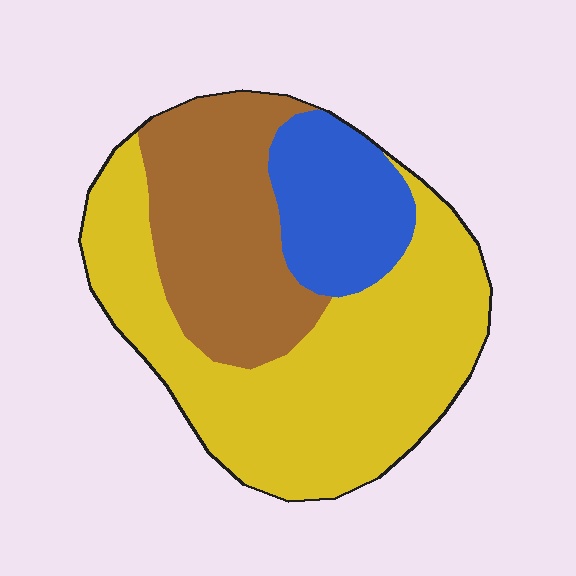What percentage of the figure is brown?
Brown covers 29% of the figure.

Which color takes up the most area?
Yellow, at roughly 55%.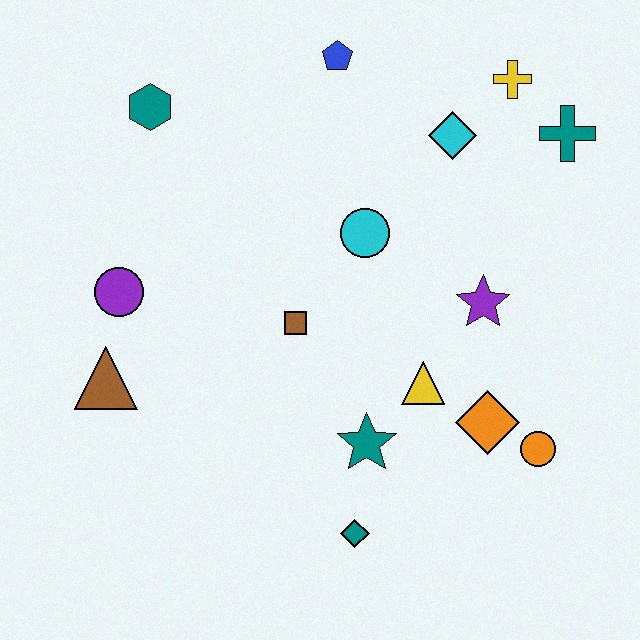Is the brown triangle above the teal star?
Yes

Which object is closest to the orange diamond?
The orange circle is closest to the orange diamond.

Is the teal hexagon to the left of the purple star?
Yes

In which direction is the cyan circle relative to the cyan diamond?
The cyan circle is below the cyan diamond.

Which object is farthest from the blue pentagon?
The teal diamond is farthest from the blue pentagon.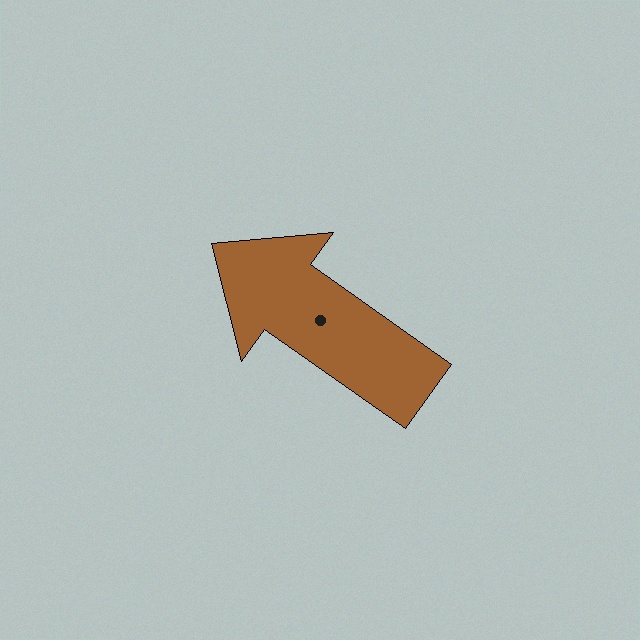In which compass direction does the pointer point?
Northwest.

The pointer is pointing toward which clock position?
Roughly 10 o'clock.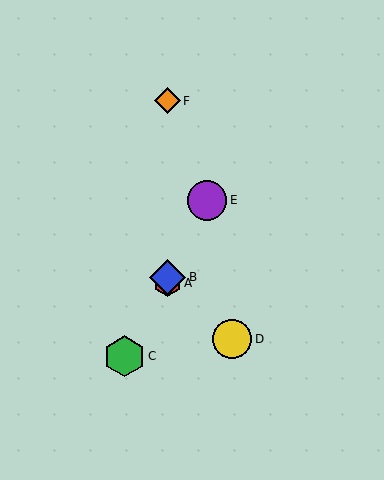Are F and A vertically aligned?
Yes, both are at x≈167.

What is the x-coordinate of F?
Object F is at x≈167.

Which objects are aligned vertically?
Objects A, B, F are aligned vertically.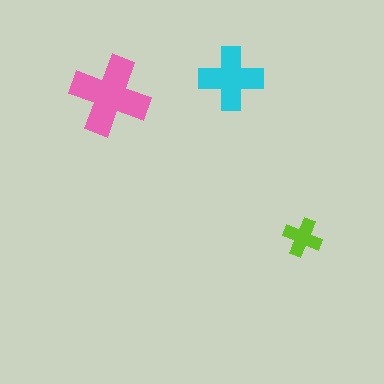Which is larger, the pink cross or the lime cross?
The pink one.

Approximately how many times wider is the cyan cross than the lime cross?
About 1.5 times wider.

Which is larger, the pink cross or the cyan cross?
The pink one.